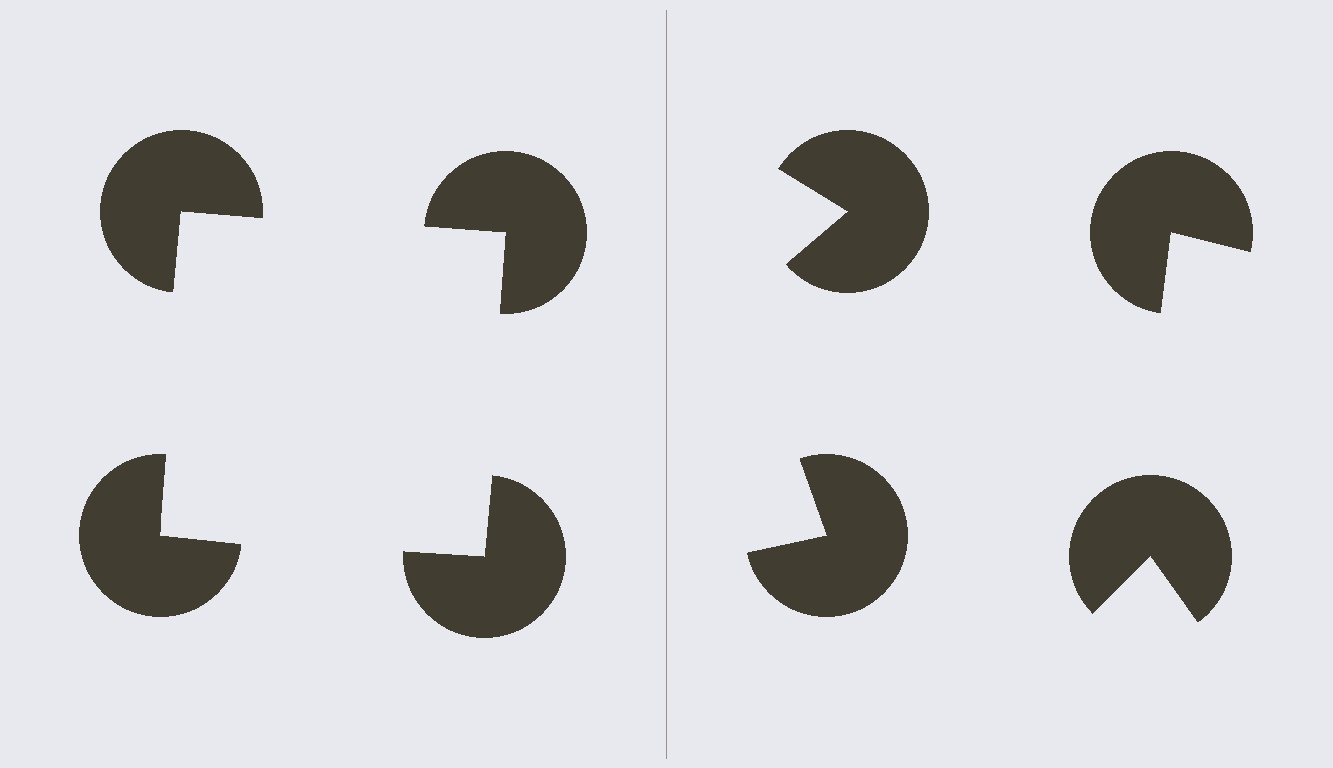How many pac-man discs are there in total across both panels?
8 — 4 on each side.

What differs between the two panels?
The pac-man discs are positioned identically on both sides; only the wedge orientations differ. On the left they align to a square; on the right they are misaligned.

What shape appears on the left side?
An illusory square.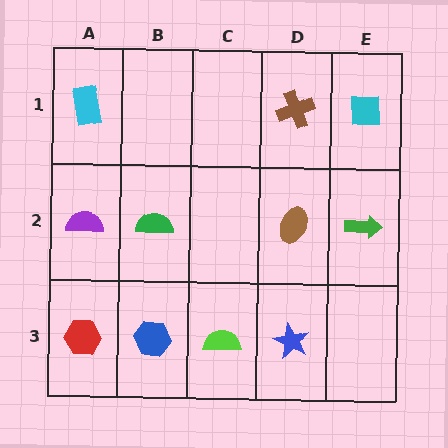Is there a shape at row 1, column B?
No, that cell is empty.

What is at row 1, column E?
A cyan square.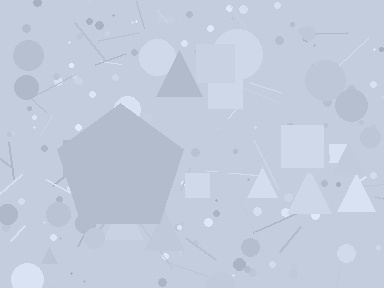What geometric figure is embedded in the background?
A pentagon is embedded in the background.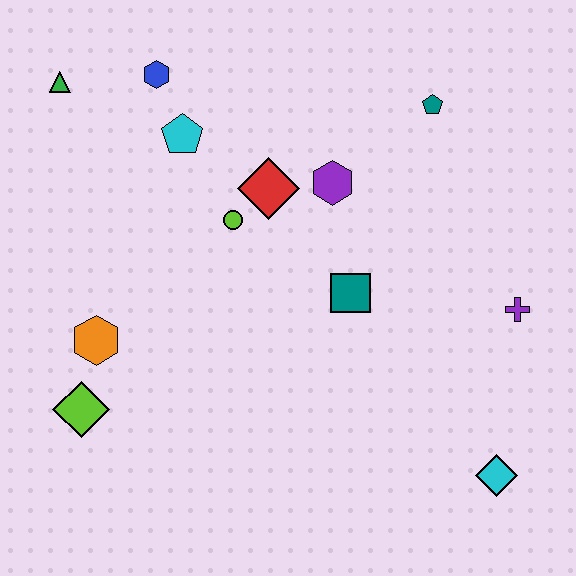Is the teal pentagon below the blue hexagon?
Yes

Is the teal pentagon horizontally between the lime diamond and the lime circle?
No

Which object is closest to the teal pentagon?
The purple hexagon is closest to the teal pentagon.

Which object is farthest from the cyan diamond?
The green triangle is farthest from the cyan diamond.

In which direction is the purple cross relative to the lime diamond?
The purple cross is to the right of the lime diamond.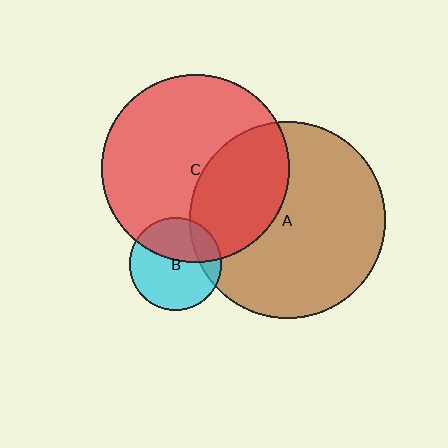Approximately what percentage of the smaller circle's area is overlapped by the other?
Approximately 40%.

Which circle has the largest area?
Circle A (brown).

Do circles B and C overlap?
Yes.